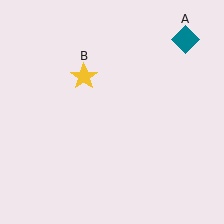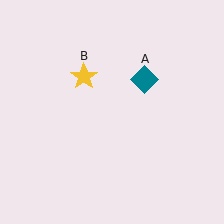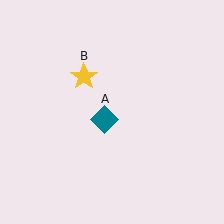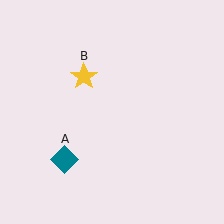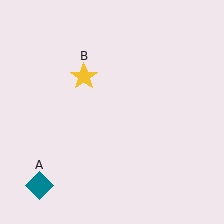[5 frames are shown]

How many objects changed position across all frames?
1 object changed position: teal diamond (object A).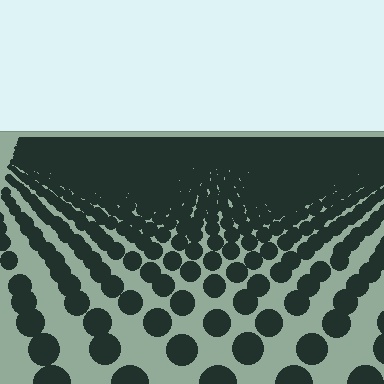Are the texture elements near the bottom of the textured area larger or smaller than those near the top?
Larger. Near the bottom, elements are closer to the viewer and appear at a bigger on-screen size.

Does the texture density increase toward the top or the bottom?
Density increases toward the top.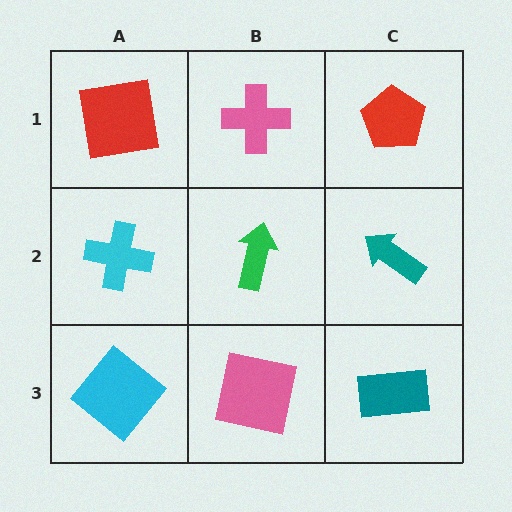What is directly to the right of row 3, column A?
A pink square.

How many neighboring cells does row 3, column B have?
3.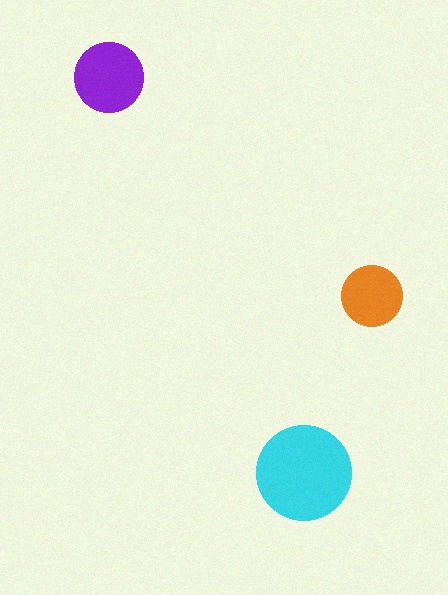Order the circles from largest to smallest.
the cyan one, the purple one, the orange one.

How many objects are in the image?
There are 3 objects in the image.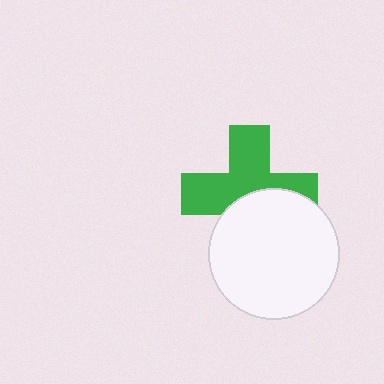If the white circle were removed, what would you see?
You would see the complete green cross.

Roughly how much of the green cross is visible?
About half of it is visible (roughly 59%).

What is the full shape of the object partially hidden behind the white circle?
The partially hidden object is a green cross.